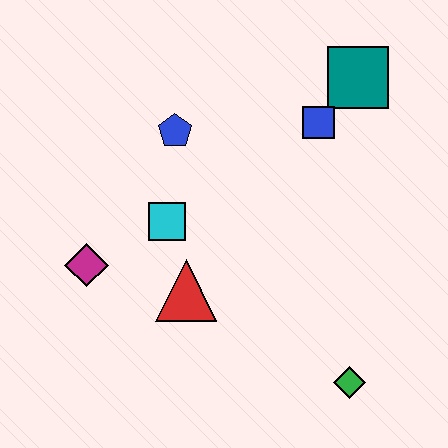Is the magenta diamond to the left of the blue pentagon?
Yes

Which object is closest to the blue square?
The teal square is closest to the blue square.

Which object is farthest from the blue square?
The magenta diamond is farthest from the blue square.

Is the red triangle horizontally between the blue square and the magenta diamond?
Yes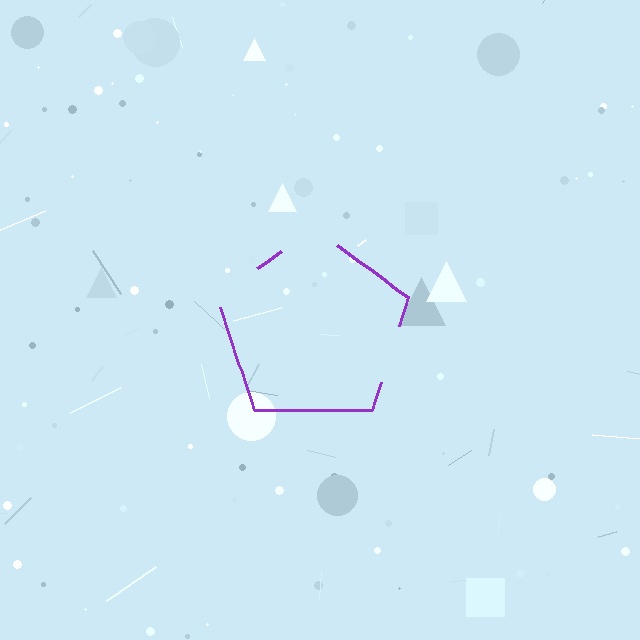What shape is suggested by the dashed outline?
The dashed outline suggests a pentagon.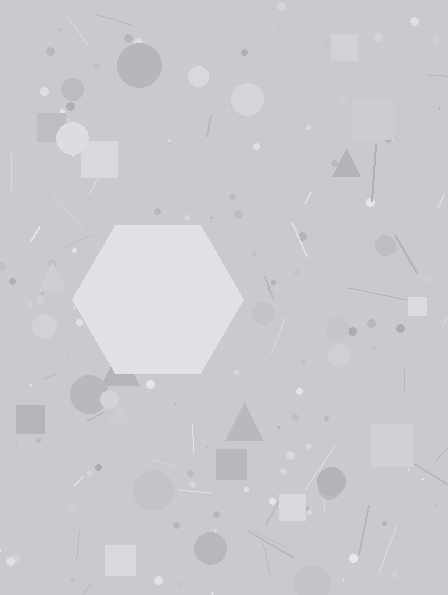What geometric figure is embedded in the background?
A hexagon is embedded in the background.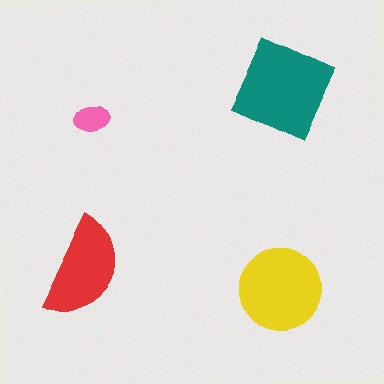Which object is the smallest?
The pink ellipse.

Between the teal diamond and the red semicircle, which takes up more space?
The teal diamond.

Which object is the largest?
The teal diamond.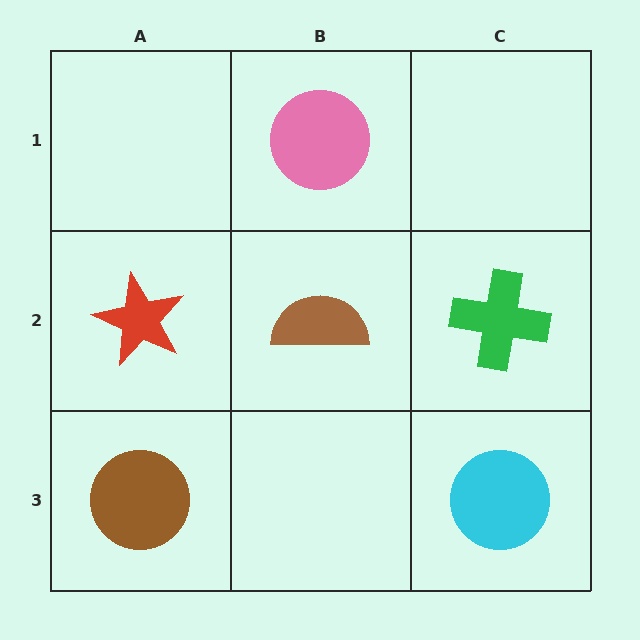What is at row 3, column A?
A brown circle.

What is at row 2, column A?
A red star.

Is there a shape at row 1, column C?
No, that cell is empty.